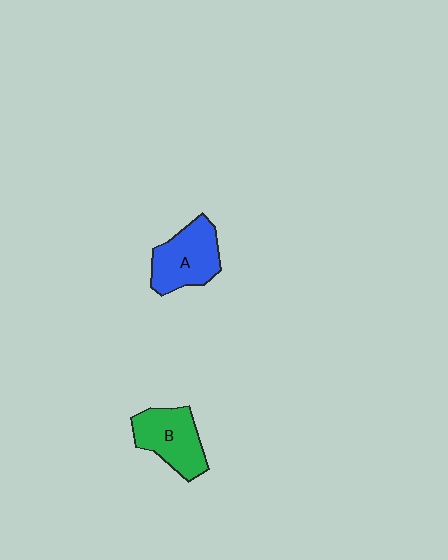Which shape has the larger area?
Shape A (blue).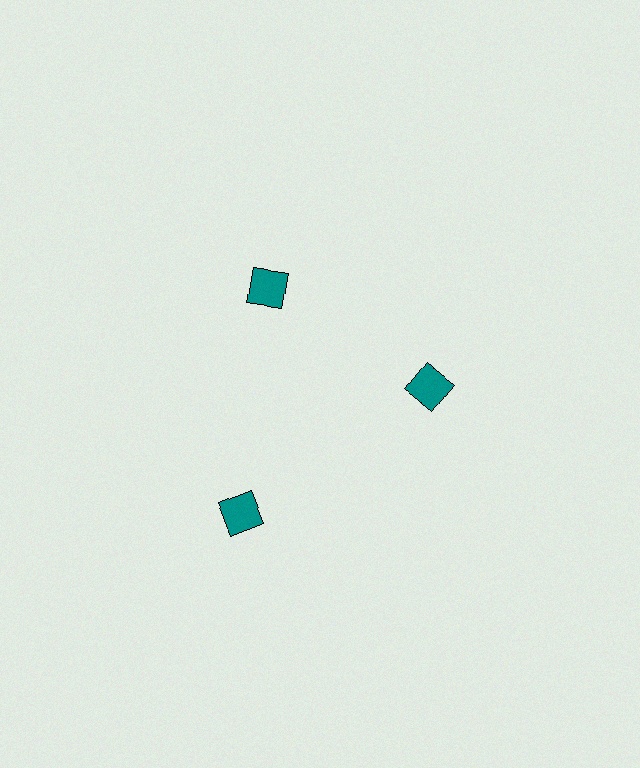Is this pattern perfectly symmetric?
No. The 3 teal squares are arranged in a ring, but one element near the 7 o'clock position is pushed outward from the center, breaking the 3-fold rotational symmetry.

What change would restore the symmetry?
The symmetry would be restored by moving it inward, back onto the ring so that all 3 squares sit at equal angles and equal distance from the center.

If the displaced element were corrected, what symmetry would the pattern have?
It would have 3-fold rotational symmetry — the pattern would map onto itself every 120 degrees.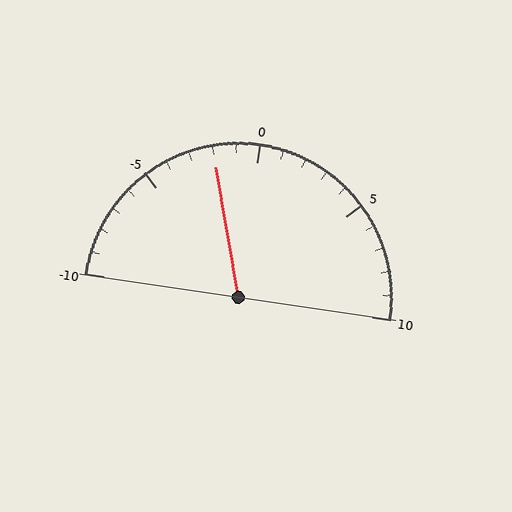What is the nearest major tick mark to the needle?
The nearest major tick mark is 0.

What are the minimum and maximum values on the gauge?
The gauge ranges from -10 to 10.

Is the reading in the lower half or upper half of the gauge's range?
The reading is in the lower half of the range (-10 to 10).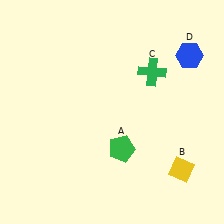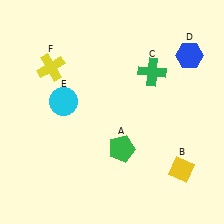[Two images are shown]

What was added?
A cyan circle (E), a yellow cross (F) were added in Image 2.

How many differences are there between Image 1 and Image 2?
There are 2 differences between the two images.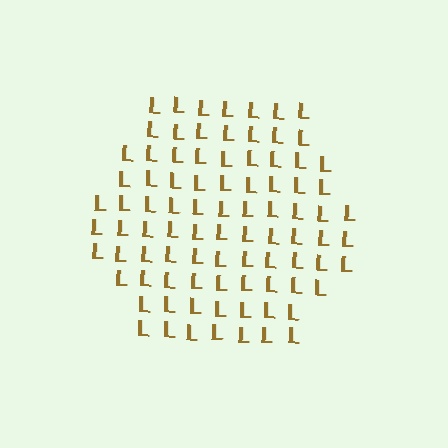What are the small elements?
The small elements are letter L's.